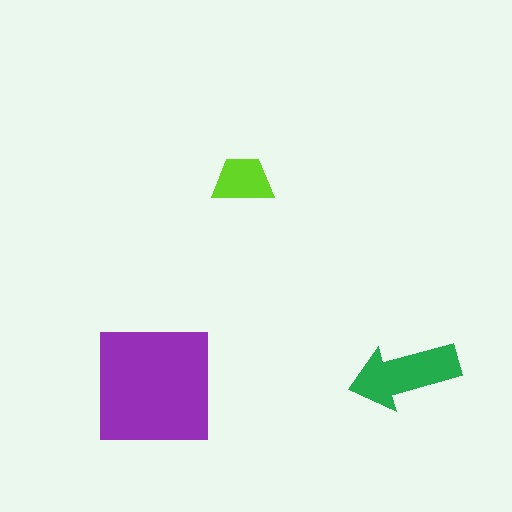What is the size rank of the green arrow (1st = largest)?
2nd.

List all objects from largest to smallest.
The purple square, the green arrow, the lime trapezoid.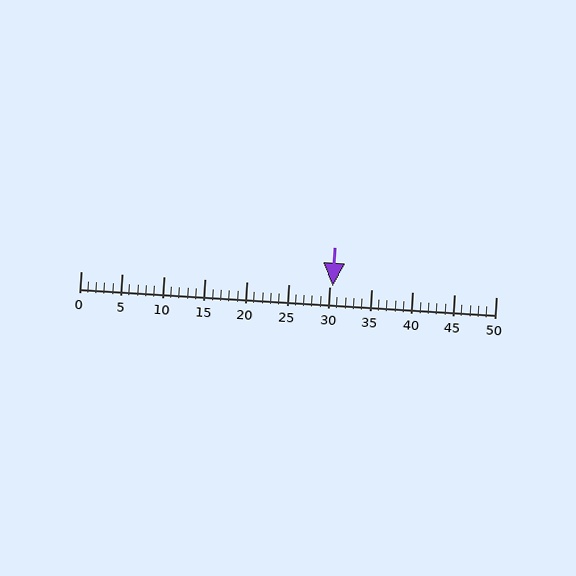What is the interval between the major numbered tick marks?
The major tick marks are spaced 5 units apart.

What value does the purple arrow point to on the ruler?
The purple arrow points to approximately 30.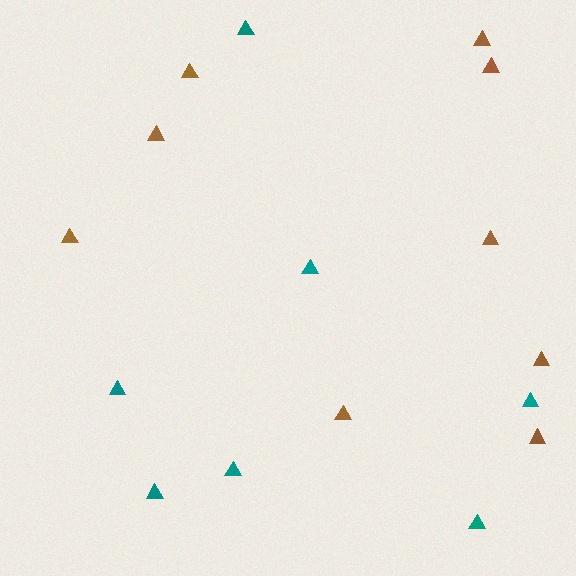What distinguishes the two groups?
There are 2 groups: one group of brown triangles (9) and one group of teal triangles (7).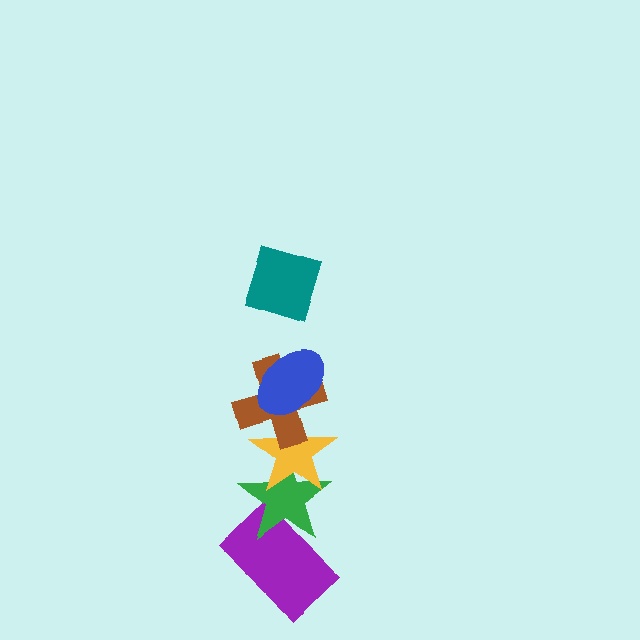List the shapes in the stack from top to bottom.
From top to bottom: the teal diamond, the blue ellipse, the brown cross, the yellow star, the green star, the purple rectangle.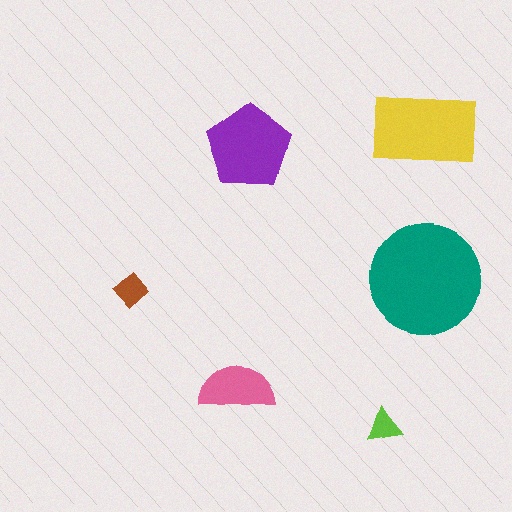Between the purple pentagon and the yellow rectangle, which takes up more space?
The yellow rectangle.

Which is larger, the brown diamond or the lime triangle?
The brown diamond.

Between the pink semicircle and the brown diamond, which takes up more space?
The pink semicircle.